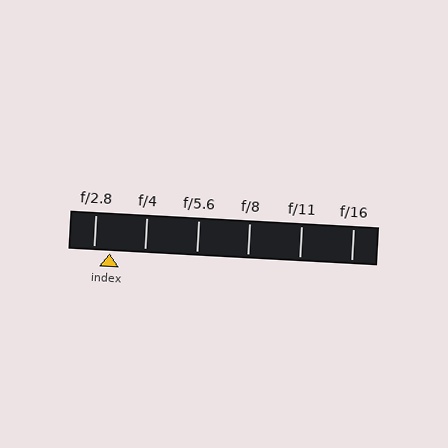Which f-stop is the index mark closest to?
The index mark is closest to f/2.8.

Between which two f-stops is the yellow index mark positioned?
The index mark is between f/2.8 and f/4.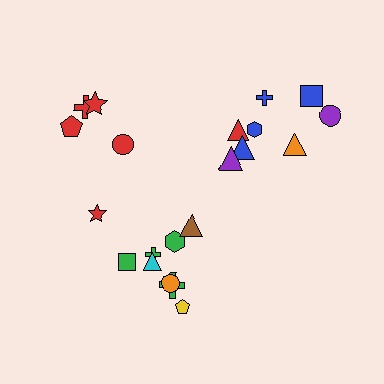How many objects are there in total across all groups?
There are 21 objects.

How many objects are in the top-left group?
There are 5 objects.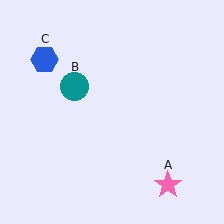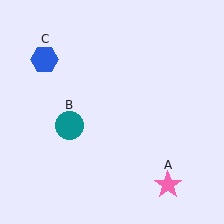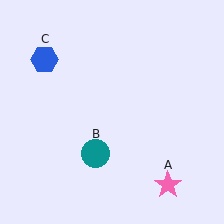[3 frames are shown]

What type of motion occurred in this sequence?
The teal circle (object B) rotated counterclockwise around the center of the scene.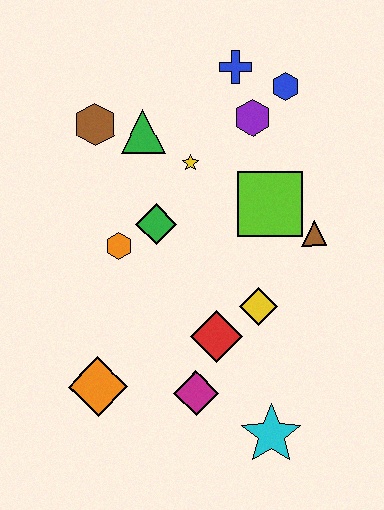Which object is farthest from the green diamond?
The cyan star is farthest from the green diamond.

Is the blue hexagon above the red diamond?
Yes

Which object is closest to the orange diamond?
The magenta diamond is closest to the orange diamond.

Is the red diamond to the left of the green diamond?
No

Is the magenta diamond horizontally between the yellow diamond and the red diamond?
No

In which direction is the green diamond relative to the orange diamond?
The green diamond is above the orange diamond.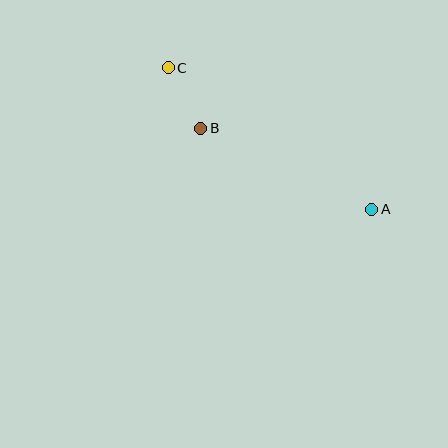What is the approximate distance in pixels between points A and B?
The distance between A and B is approximately 189 pixels.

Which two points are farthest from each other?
Points A and C are farthest from each other.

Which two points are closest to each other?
Points B and C are closest to each other.